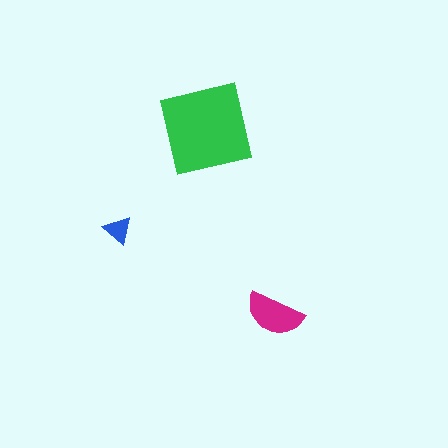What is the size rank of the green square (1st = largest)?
1st.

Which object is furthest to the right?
The magenta semicircle is rightmost.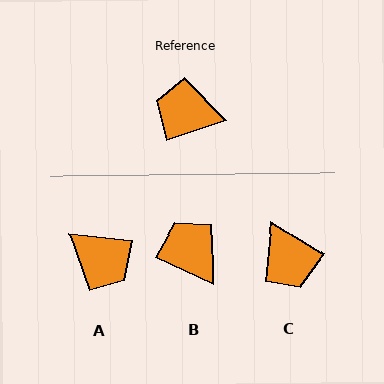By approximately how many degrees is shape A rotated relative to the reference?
Approximately 155 degrees counter-clockwise.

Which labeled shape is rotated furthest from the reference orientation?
A, about 155 degrees away.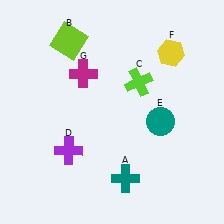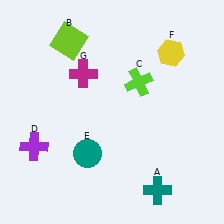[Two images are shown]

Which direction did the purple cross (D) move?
The purple cross (D) moved left.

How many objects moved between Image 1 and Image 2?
3 objects moved between the two images.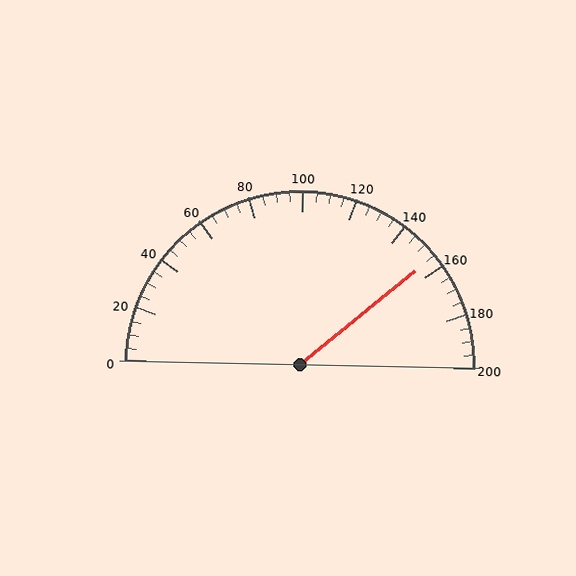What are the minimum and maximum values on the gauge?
The gauge ranges from 0 to 200.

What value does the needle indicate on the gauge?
The needle indicates approximately 155.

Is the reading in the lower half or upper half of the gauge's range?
The reading is in the upper half of the range (0 to 200).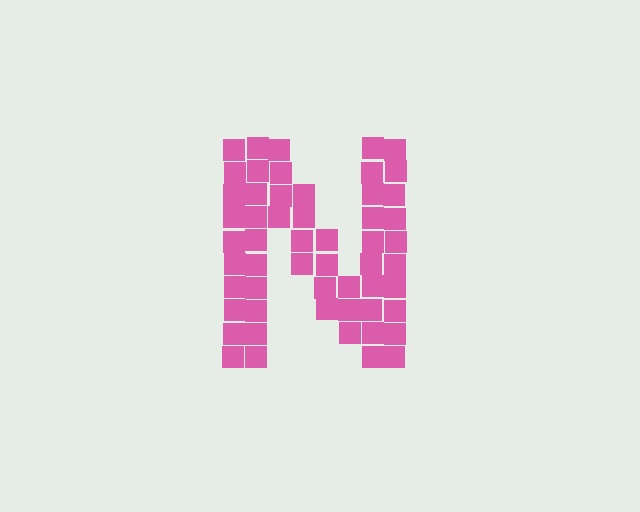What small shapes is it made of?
It is made of small squares.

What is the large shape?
The large shape is the letter N.